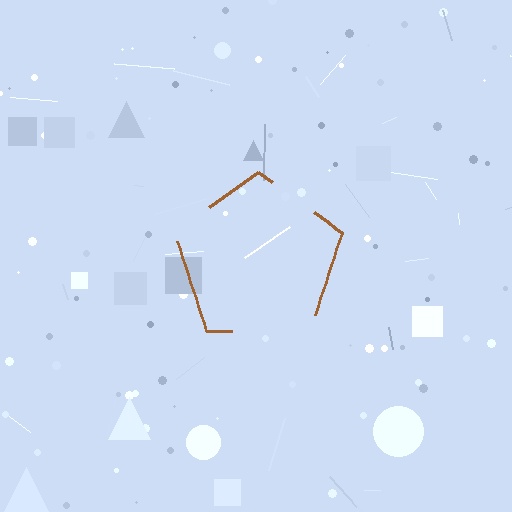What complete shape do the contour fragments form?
The contour fragments form a pentagon.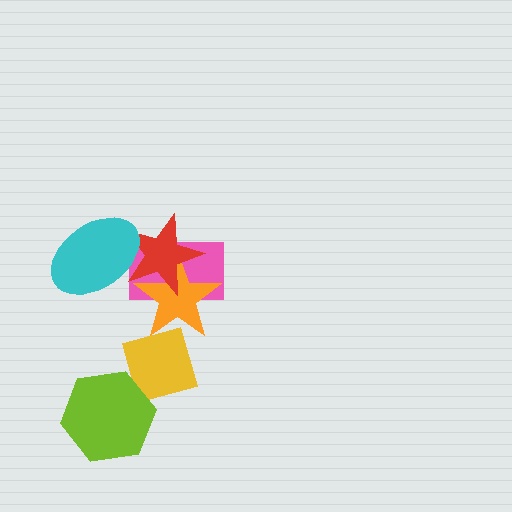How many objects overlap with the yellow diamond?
2 objects overlap with the yellow diamond.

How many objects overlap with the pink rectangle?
3 objects overlap with the pink rectangle.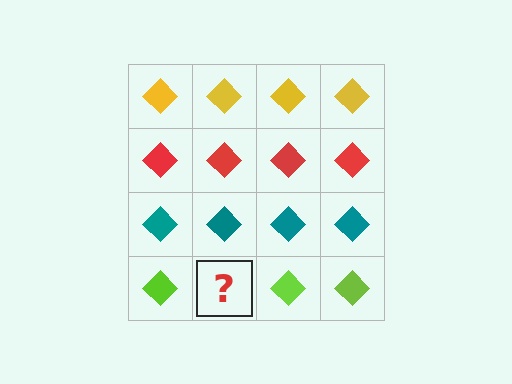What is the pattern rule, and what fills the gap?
The rule is that each row has a consistent color. The gap should be filled with a lime diamond.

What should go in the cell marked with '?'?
The missing cell should contain a lime diamond.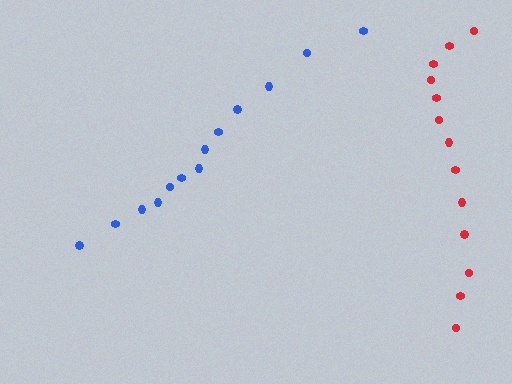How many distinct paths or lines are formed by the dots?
There are 2 distinct paths.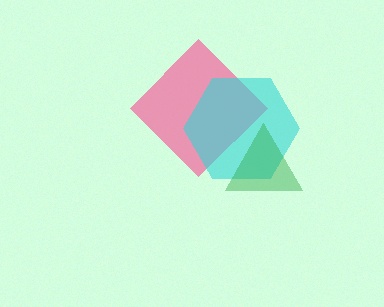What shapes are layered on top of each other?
The layered shapes are: a pink diamond, a cyan hexagon, a green triangle.